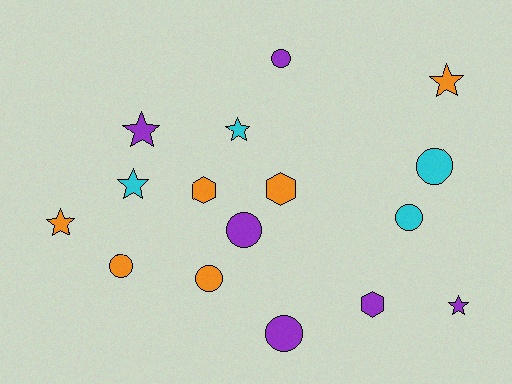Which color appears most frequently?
Orange, with 6 objects.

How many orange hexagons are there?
There are 2 orange hexagons.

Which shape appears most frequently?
Circle, with 7 objects.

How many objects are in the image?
There are 16 objects.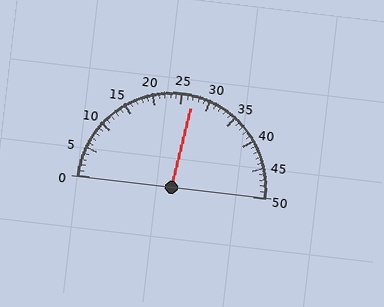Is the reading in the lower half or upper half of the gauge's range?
The reading is in the upper half of the range (0 to 50).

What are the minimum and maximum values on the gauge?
The gauge ranges from 0 to 50.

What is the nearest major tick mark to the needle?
The nearest major tick mark is 25.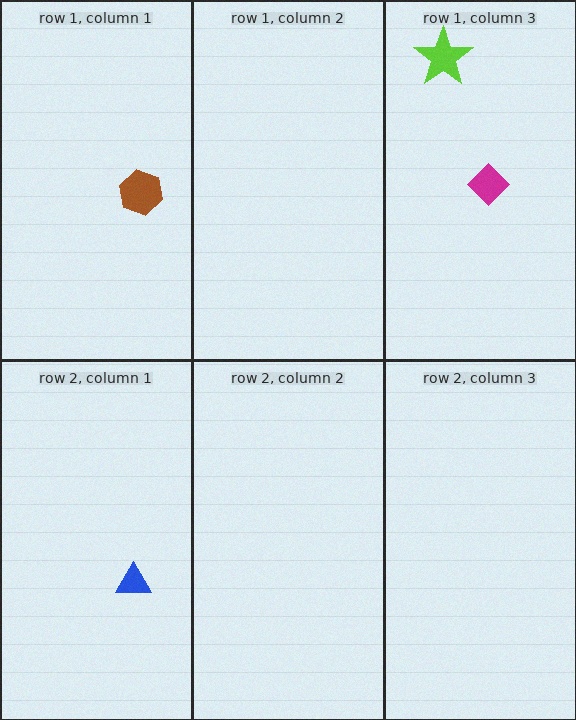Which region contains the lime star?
The row 1, column 3 region.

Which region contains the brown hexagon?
The row 1, column 1 region.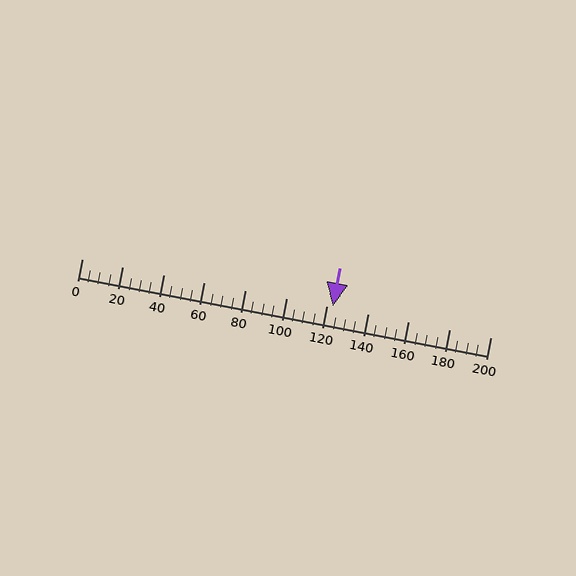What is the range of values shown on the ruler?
The ruler shows values from 0 to 200.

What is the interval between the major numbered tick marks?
The major tick marks are spaced 20 units apart.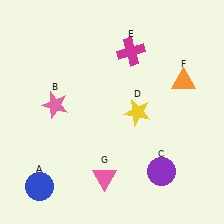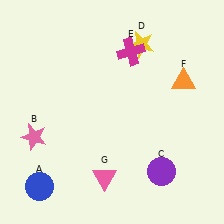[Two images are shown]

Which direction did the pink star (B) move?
The pink star (B) moved down.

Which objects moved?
The objects that moved are: the pink star (B), the yellow star (D).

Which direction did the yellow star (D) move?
The yellow star (D) moved up.